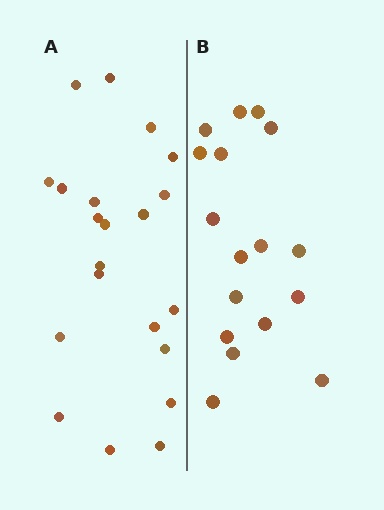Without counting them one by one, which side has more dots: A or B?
Region A (the left region) has more dots.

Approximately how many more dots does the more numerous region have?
Region A has about 4 more dots than region B.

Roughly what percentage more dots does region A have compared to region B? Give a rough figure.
About 25% more.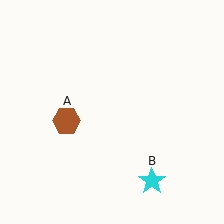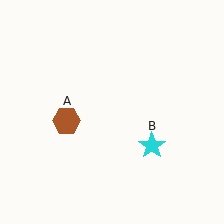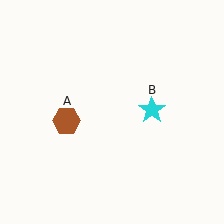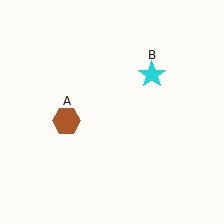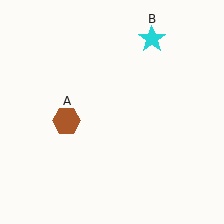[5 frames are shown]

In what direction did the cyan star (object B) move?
The cyan star (object B) moved up.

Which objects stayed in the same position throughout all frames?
Brown hexagon (object A) remained stationary.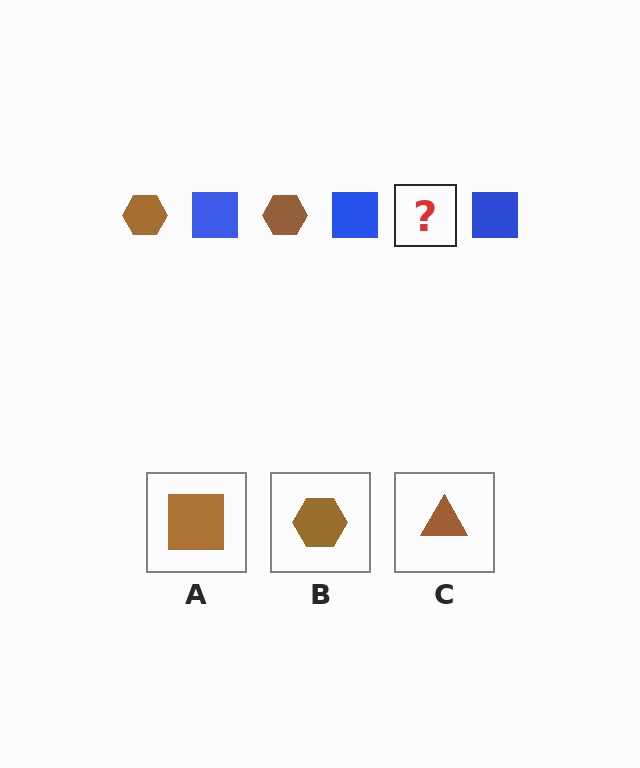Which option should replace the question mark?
Option B.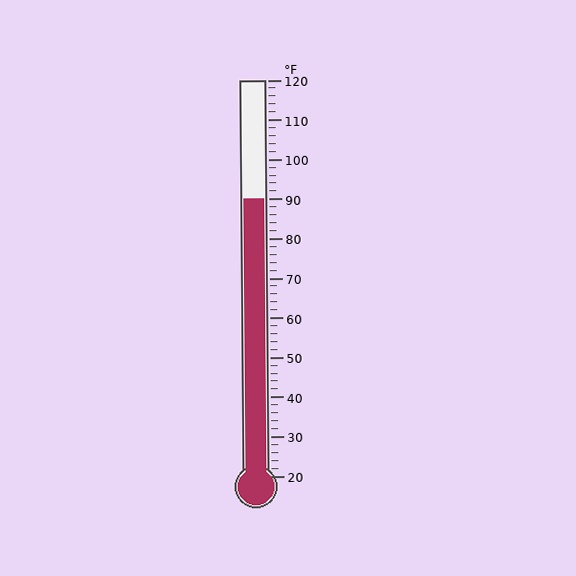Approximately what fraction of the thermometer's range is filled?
The thermometer is filled to approximately 70% of its range.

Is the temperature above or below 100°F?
The temperature is below 100°F.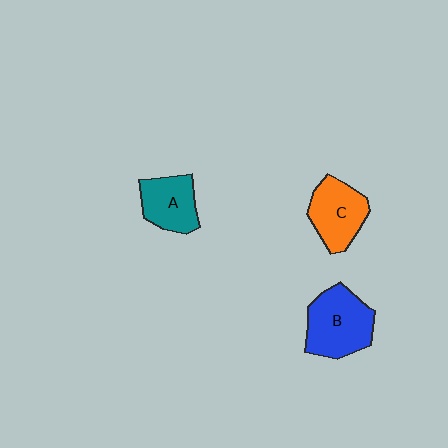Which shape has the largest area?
Shape B (blue).